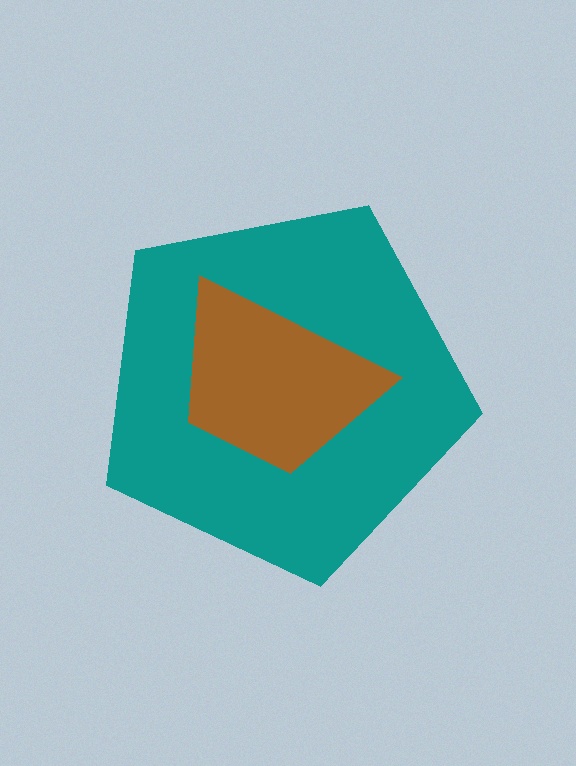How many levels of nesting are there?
2.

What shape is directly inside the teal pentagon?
The brown trapezoid.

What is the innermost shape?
The brown trapezoid.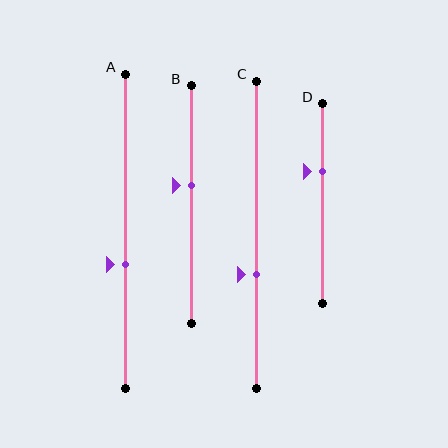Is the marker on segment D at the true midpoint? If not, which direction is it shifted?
No, the marker on segment D is shifted upward by about 16% of the segment length.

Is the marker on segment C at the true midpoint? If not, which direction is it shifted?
No, the marker on segment C is shifted downward by about 13% of the segment length.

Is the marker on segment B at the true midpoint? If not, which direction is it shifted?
No, the marker on segment B is shifted upward by about 8% of the segment length.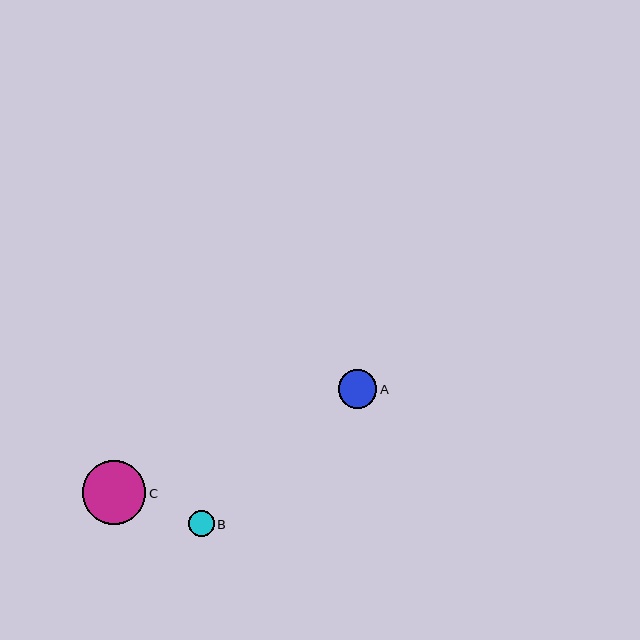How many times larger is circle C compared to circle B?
Circle C is approximately 2.5 times the size of circle B.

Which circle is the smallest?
Circle B is the smallest with a size of approximately 26 pixels.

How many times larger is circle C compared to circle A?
Circle C is approximately 1.7 times the size of circle A.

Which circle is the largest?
Circle C is the largest with a size of approximately 63 pixels.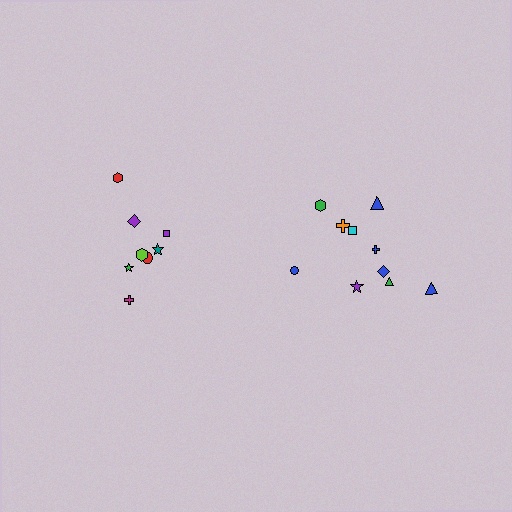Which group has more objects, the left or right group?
The right group.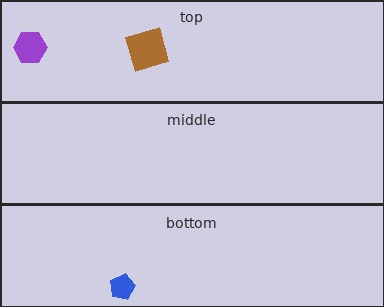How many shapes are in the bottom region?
1.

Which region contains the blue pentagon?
The bottom region.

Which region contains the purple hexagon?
The top region.